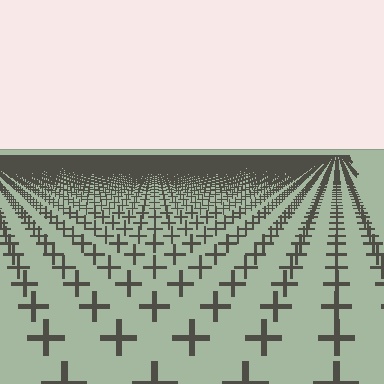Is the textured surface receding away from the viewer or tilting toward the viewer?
The surface is receding away from the viewer. Texture elements get smaller and denser toward the top.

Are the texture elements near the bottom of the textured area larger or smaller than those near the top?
Larger. Near the bottom, elements are closer to the viewer and appear at a bigger on-screen size.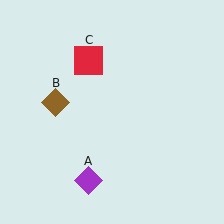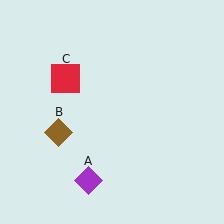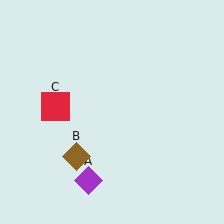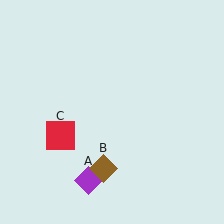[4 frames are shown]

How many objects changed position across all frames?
2 objects changed position: brown diamond (object B), red square (object C).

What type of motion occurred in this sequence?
The brown diamond (object B), red square (object C) rotated counterclockwise around the center of the scene.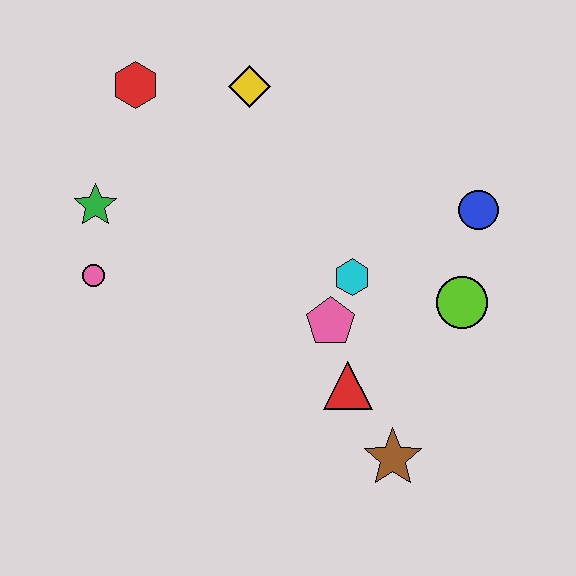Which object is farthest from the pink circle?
The blue circle is farthest from the pink circle.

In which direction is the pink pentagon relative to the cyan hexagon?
The pink pentagon is below the cyan hexagon.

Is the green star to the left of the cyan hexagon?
Yes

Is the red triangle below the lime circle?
Yes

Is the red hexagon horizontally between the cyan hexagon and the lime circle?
No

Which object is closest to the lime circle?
The blue circle is closest to the lime circle.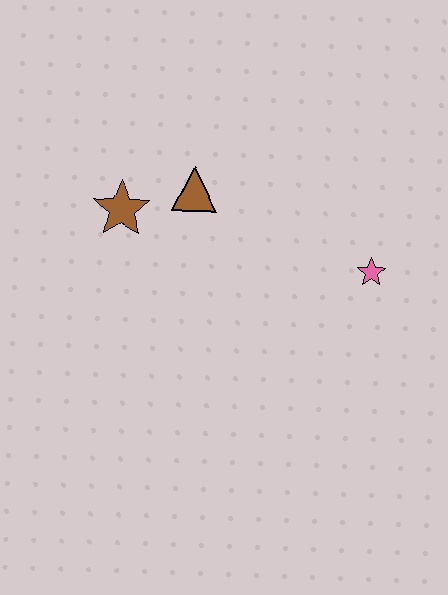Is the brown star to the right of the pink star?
No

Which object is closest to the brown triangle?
The brown star is closest to the brown triangle.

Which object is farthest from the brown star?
The pink star is farthest from the brown star.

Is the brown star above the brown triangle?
No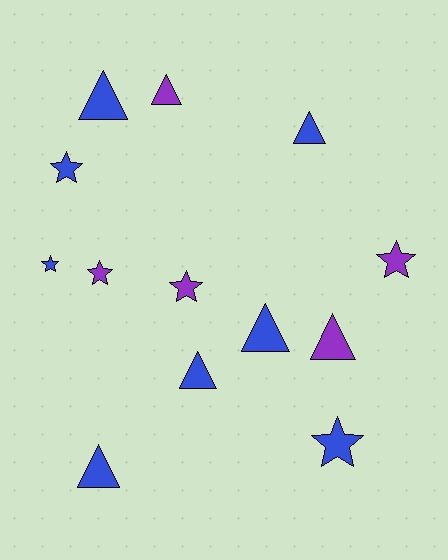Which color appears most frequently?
Blue, with 8 objects.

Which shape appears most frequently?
Triangle, with 7 objects.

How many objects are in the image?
There are 13 objects.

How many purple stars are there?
There are 3 purple stars.